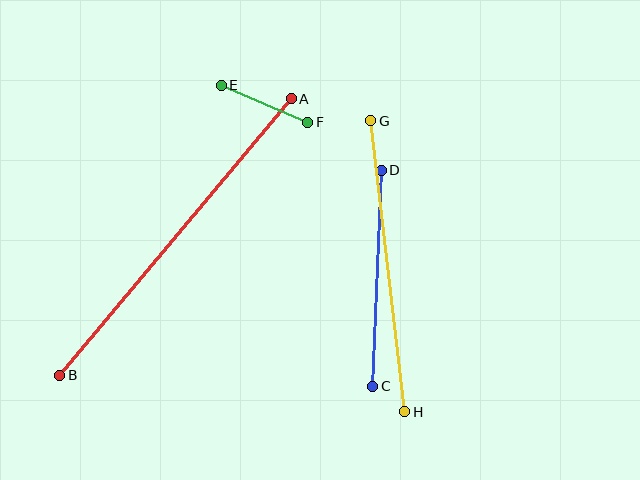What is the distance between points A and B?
The distance is approximately 360 pixels.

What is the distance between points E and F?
The distance is approximately 94 pixels.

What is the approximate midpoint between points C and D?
The midpoint is at approximately (377, 278) pixels.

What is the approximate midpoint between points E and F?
The midpoint is at approximately (264, 104) pixels.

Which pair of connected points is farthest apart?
Points A and B are farthest apart.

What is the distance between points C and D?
The distance is approximately 216 pixels.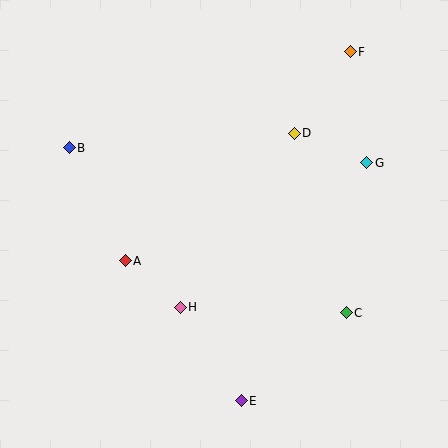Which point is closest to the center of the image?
Point H at (180, 307) is closest to the center.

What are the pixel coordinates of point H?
Point H is at (180, 307).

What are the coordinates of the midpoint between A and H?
The midpoint between A and H is at (153, 284).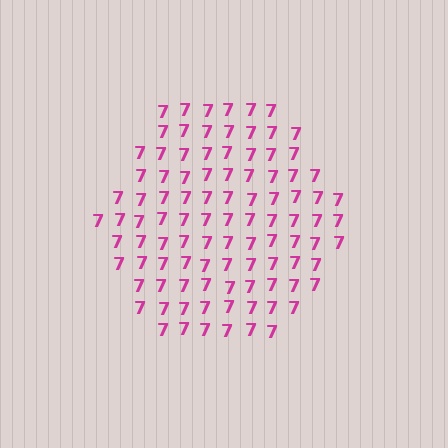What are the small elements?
The small elements are digit 7's.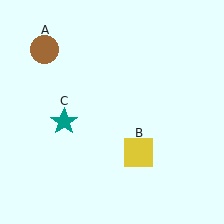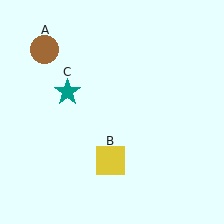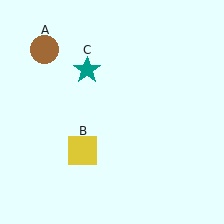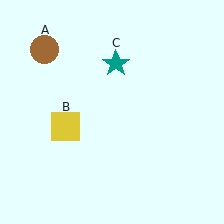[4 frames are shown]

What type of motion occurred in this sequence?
The yellow square (object B), teal star (object C) rotated clockwise around the center of the scene.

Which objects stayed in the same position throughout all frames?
Brown circle (object A) remained stationary.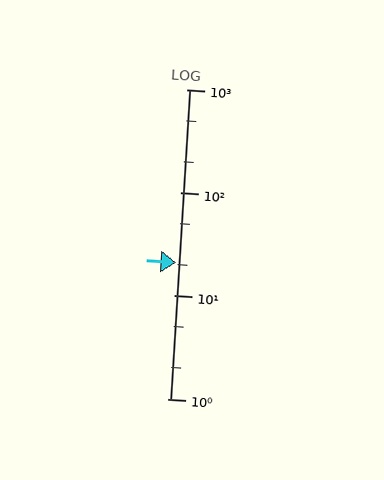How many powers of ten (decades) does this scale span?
The scale spans 3 decades, from 1 to 1000.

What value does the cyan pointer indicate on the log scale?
The pointer indicates approximately 21.